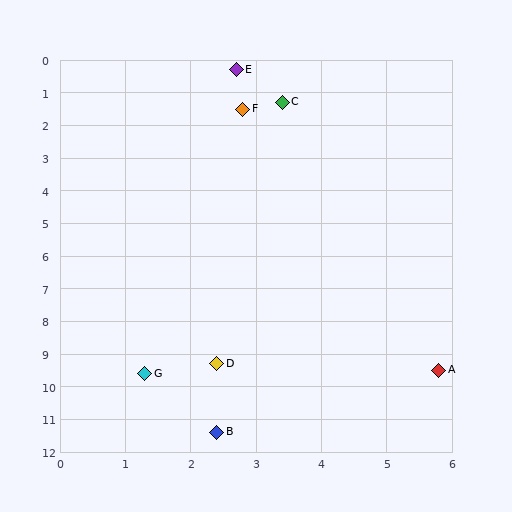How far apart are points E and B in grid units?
Points E and B are about 11.1 grid units apart.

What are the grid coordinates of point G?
Point G is at approximately (1.3, 9.6).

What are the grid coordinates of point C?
Point C is at approximately (3.4, 1.3).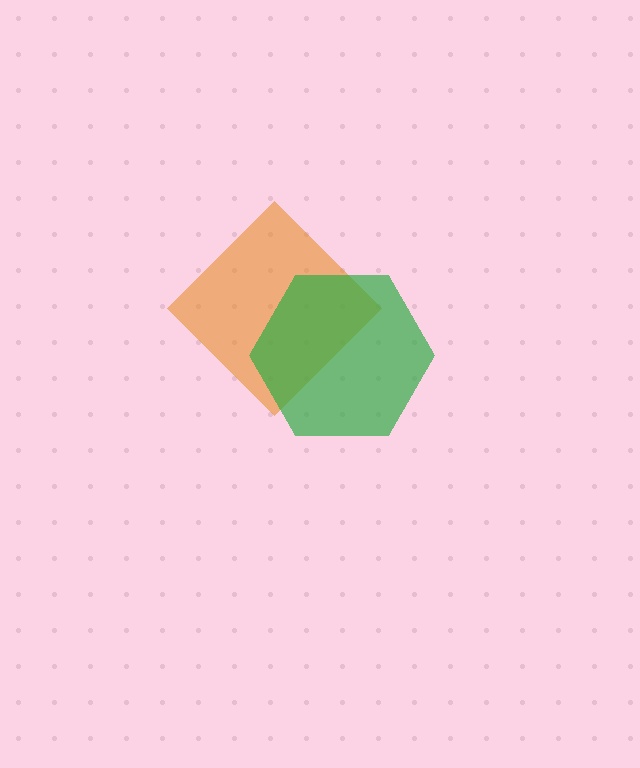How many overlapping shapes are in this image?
There are 2 overlapping shapes in the image.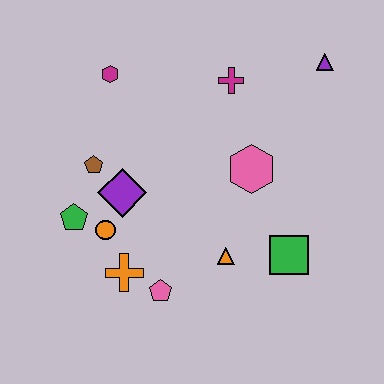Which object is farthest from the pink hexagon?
The green pentagon is farthest from the pink hexagon.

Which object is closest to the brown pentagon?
The purple diamond is closest to the brown pentagon.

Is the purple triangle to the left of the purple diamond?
No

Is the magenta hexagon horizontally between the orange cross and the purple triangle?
No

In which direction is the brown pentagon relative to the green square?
The brown pentagon is to the left of the green square.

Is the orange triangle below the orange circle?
Yes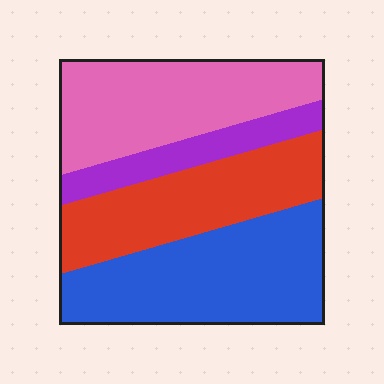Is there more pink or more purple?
Pink.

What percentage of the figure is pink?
Pink covers around 30% of the figure.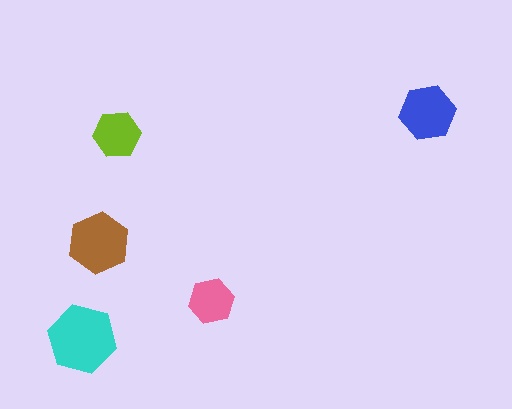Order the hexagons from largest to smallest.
the cyan one, the brown one, the blue one, the lime one, the pink one.